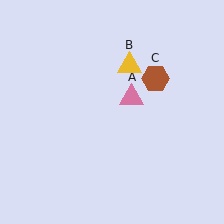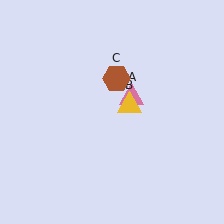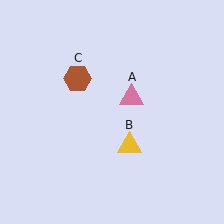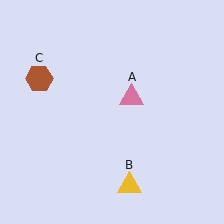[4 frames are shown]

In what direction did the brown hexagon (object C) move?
The brown hexagon (object C) moved left.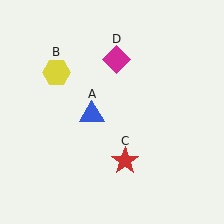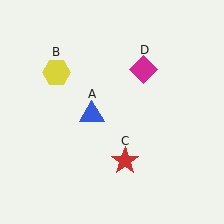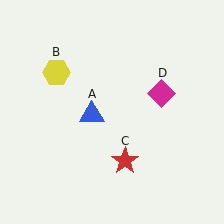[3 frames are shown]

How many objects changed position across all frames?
1 object changed position: magenta diamond (object D).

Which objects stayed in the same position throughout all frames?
Blue triangle (object A) and yellow hexagon (object B) and red star (object C) remained stationary.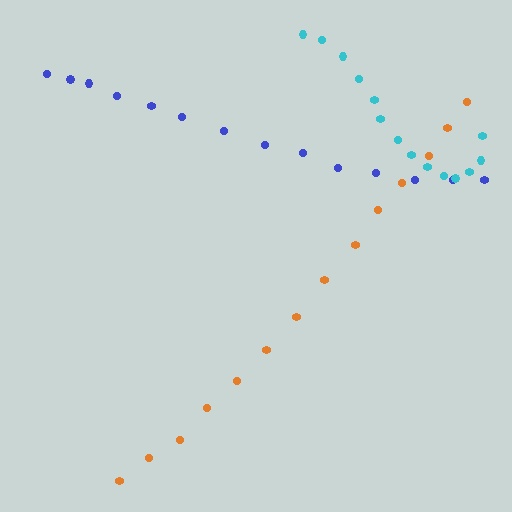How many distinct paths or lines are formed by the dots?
There are 3 distinct paths.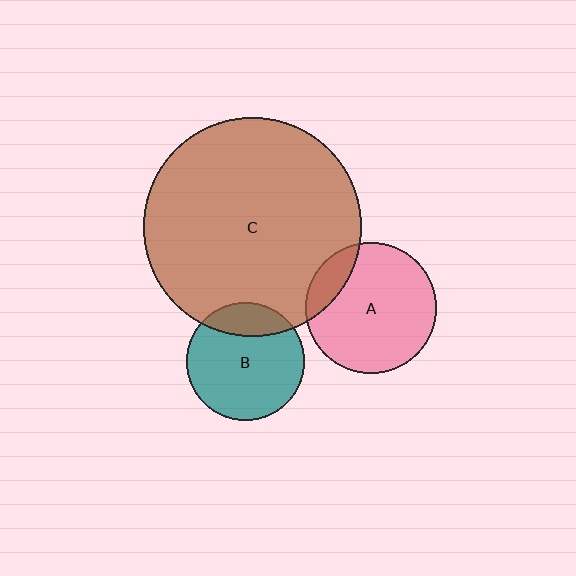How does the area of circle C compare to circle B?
Approximately 3.4 times.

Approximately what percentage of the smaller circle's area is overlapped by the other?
Approximately 15%.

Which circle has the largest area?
Circle C (brown).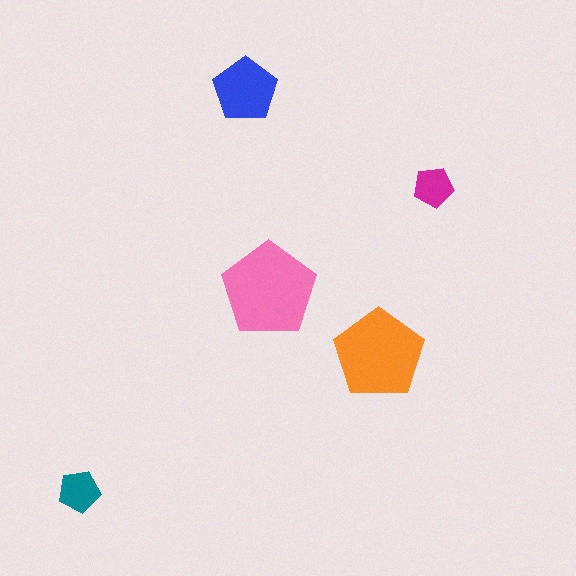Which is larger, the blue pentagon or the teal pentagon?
The blue one.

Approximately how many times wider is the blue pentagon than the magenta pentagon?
About 1.5 times wider.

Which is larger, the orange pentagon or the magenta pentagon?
The orange one.